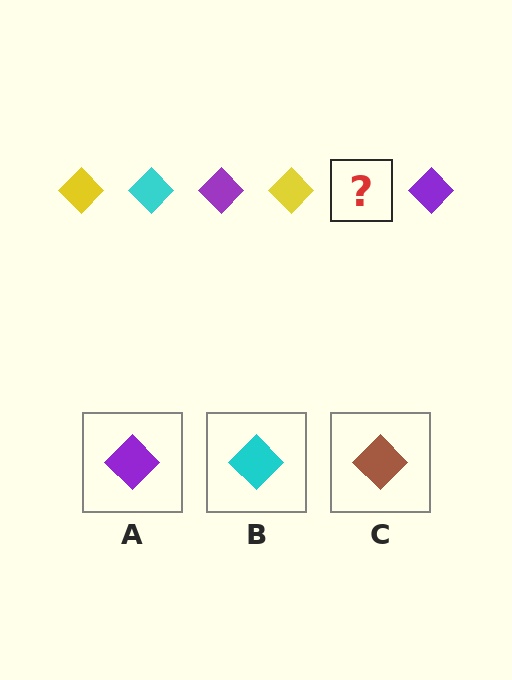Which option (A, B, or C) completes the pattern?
B.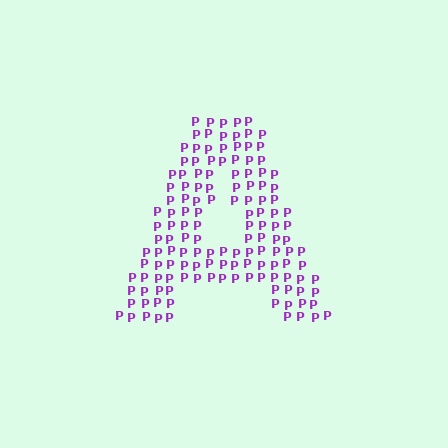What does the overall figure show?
The overall figure shows the letter A.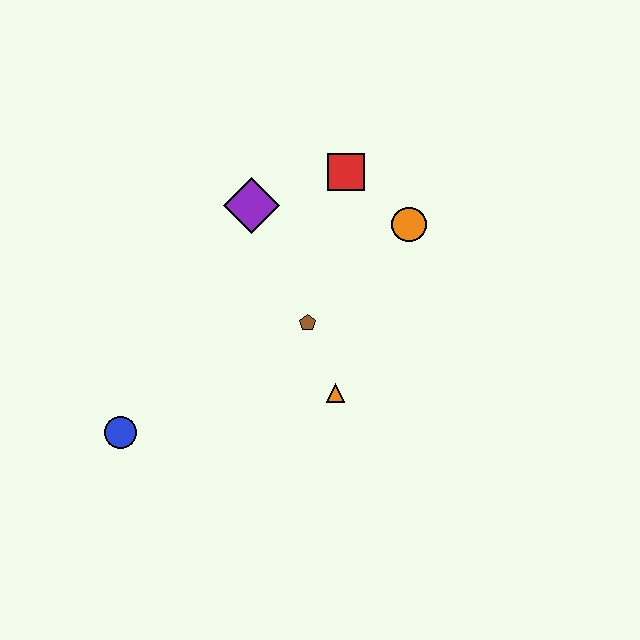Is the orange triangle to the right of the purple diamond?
Yes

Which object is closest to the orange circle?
The red square is closest to the orange circle.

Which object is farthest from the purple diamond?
The blue circle is farthest from the purple diamond.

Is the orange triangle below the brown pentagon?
Yes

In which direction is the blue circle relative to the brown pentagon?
The blue circle is to the left of the brown pentagon.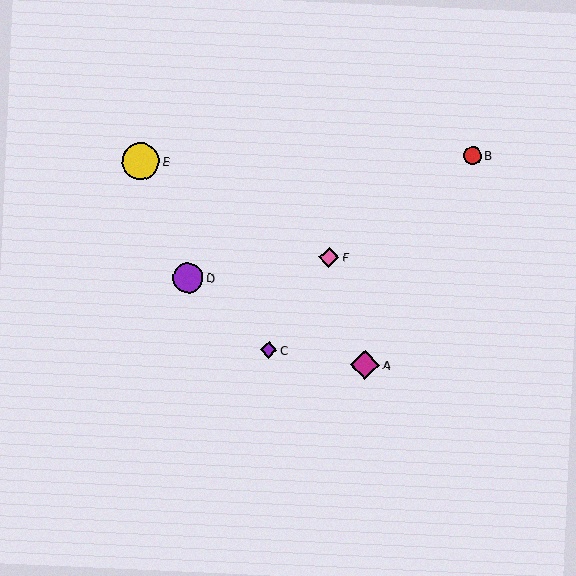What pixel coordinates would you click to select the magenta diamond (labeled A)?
Click at (365, 365) to select the magenta diamond A.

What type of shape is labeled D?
Shape D is a purple circle.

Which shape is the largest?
The yellow circle (labeled E) is the largest.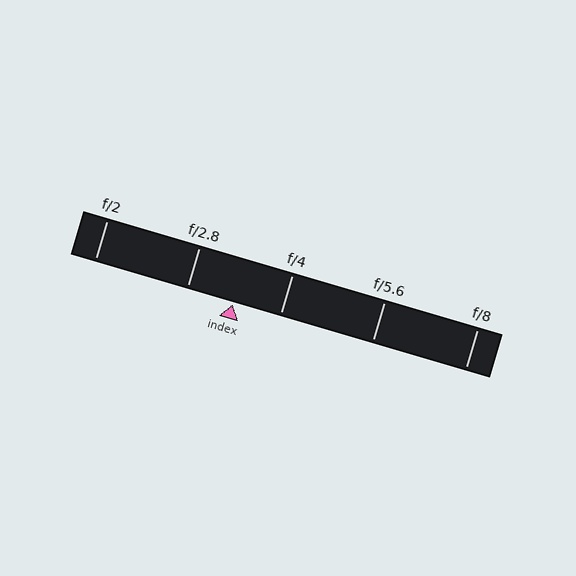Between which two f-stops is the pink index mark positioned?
The index mark is between f/2.8 and f/4.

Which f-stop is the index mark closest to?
The index mark is closest to f/2.8.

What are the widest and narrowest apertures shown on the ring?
The widest aperture shown is f/2 and the narrowest is f/8.